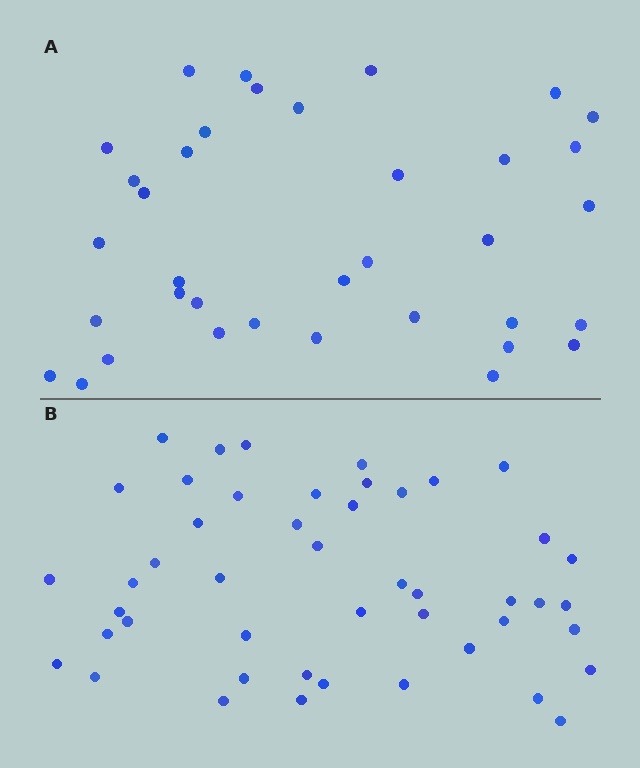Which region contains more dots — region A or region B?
Region B (the bottom region) has more dots.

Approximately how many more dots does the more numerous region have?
Region B has roughly 12 or so more dots than region A.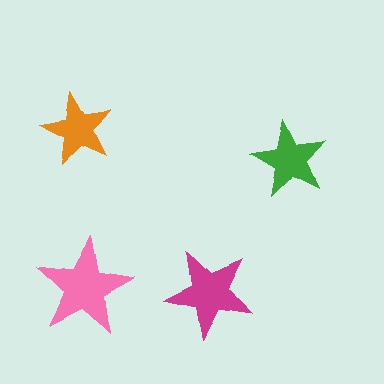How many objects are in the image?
There are 4 objects in the image.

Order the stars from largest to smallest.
the pink one, the magenta one, the green one, the orange one.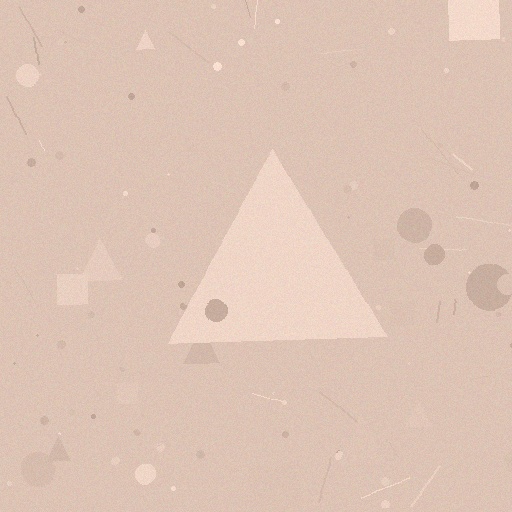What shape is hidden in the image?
A triangle is hidden in the image.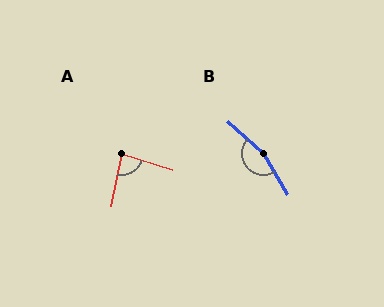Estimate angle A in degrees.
Approximately 83 degrees.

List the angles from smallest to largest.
A (83°), B (164°).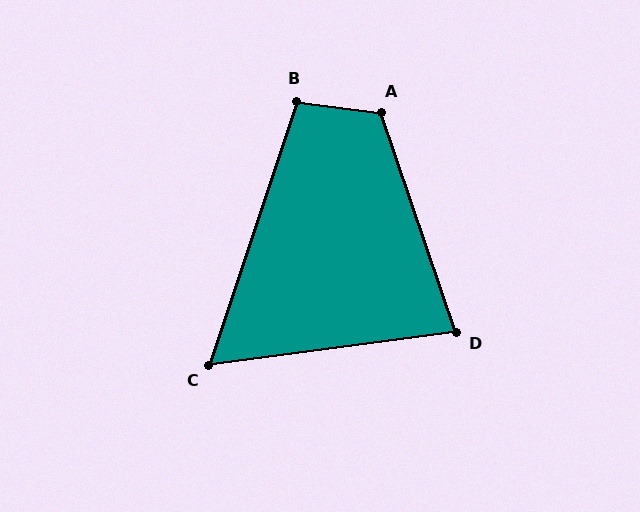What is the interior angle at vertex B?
Approximately 101 degrees (obtuse).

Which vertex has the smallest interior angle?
C, at approximately 64 degrees.